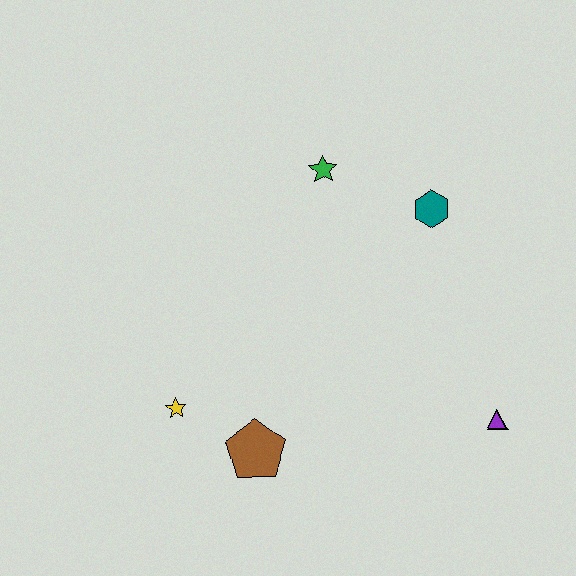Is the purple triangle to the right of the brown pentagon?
Yes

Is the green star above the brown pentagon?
Yes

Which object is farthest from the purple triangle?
The yellow star is farthest from the purple triangle.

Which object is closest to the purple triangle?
The teal hexagon is closest to the purple triangle.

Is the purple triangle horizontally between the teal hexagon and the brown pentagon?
No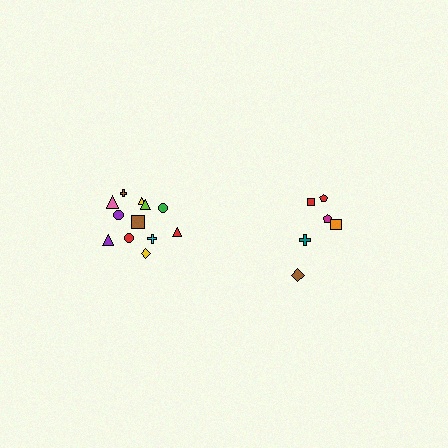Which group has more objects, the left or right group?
The left group.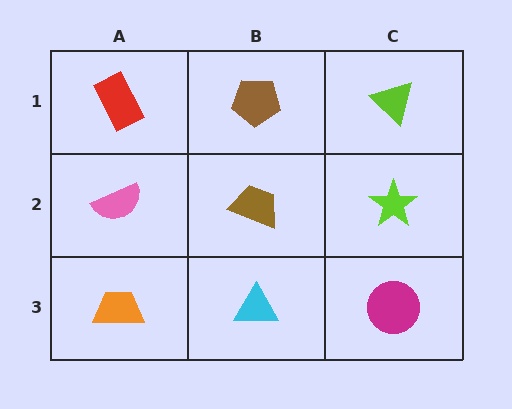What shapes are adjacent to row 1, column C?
A lime star (row 2, column C), a brown pentagon (row 1, column B).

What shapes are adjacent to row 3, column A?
A pink semicircle (row 2, column A), a cyan triangle (row 3, column B).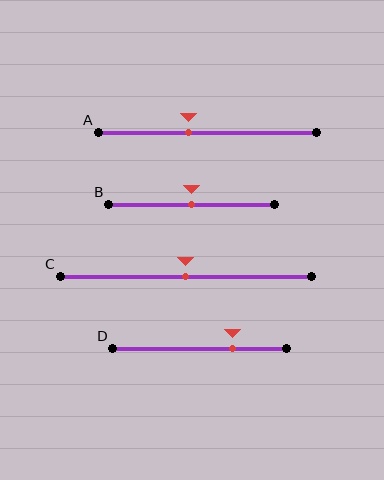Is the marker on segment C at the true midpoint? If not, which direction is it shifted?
Yes, the marker on segment C is at the true midpoint.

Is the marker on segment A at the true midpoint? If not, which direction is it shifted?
No, the marker on segment A is shifted to the left by about 9% of the segment length.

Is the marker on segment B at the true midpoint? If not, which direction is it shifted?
Yes, the marker on segment B is at the true midpoint.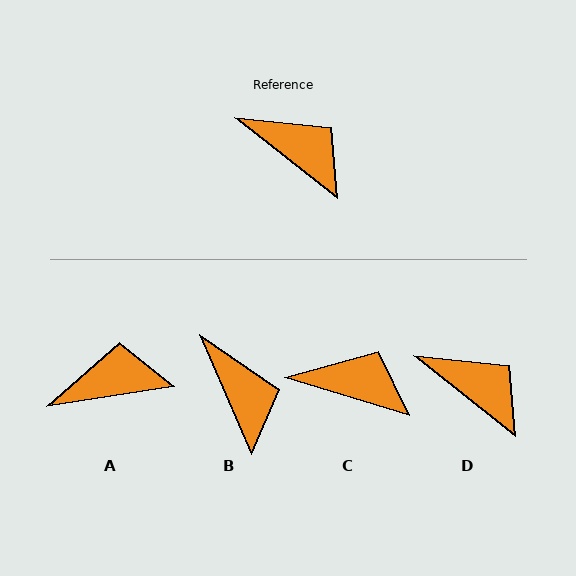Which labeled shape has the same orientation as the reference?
D.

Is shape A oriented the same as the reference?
No, it is off by about 47 degrees.